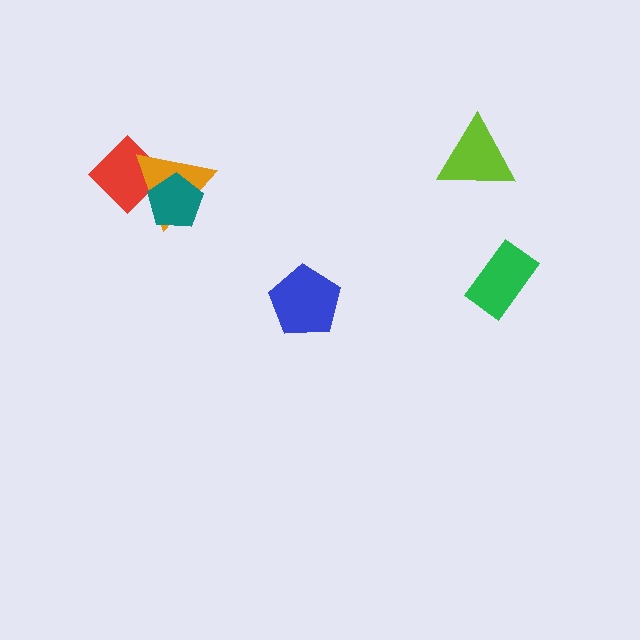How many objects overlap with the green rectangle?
0 objects overlap with the green rectangle.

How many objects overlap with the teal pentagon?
2 objects overlap with the teal pentagon.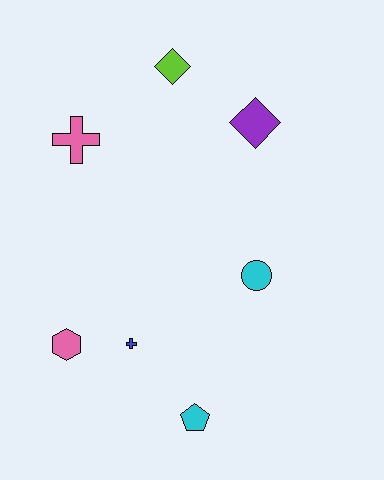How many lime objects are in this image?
There is 1 lime object.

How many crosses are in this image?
There are 2 crosses.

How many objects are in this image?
There are 7 objects.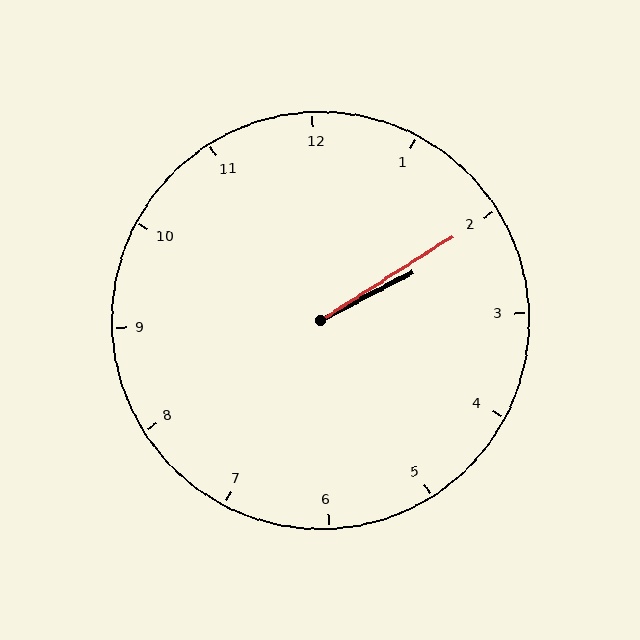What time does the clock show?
2:10.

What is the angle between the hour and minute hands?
Approximately 5 degrees.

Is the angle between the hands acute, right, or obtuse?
It is acute.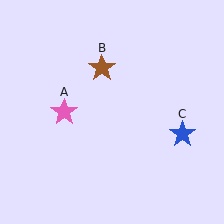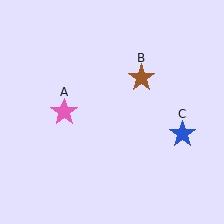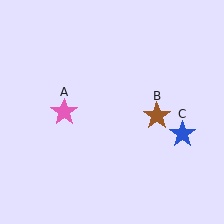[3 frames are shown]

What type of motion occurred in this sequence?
The brown star (object B) rotated clockwise around the center of the scene.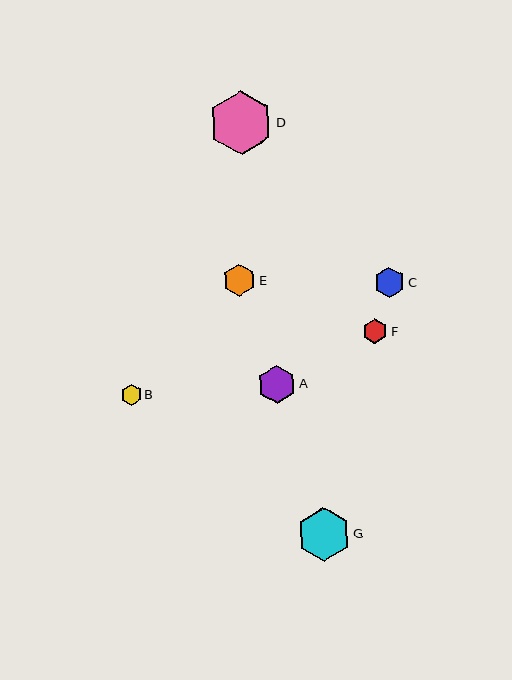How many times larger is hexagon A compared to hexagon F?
Hexagon A is approximately 1.5 times the size of hexagon F.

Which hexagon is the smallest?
Hexagon B is the smallest with a size of approximately 20 pixels.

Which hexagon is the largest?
Hexagon D is the largest with a size of approximately 64 pixels.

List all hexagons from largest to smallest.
From largest to smallest: D, G, A, E, C, F, B.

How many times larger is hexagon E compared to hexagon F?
Hexagon E is approximately 1.3 times the size of hexagon F.